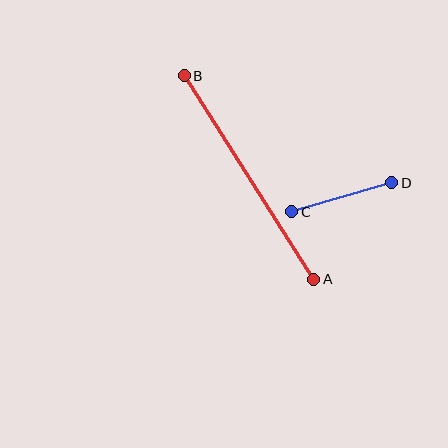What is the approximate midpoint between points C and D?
The midpoint is at approximately (342, 197) pixels.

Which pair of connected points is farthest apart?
Points A and B are farthest apart.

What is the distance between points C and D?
The distance is approximately 104 pixels.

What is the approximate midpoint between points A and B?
The midpoint is at approximately (249, 178) pixels.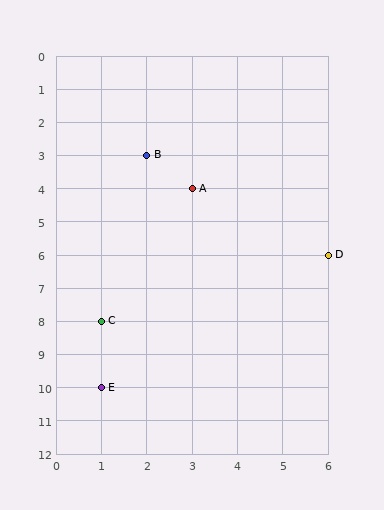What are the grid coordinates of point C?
Point C is at grid coordinates (1, 8).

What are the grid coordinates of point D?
Point D is at grid coordinates (6, 6).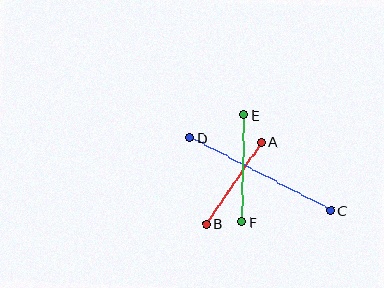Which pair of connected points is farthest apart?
Points C and D are farthest apart.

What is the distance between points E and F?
The distance is approximately 107 pixels.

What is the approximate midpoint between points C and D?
The midpoint is at approximately (260, 174) pixels.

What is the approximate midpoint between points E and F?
The midpoint is at approximately (243, 168) pixels.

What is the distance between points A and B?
The distance is approximately 99 pixels.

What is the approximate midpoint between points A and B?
The midpoint is at approximately (234, 183) pixels.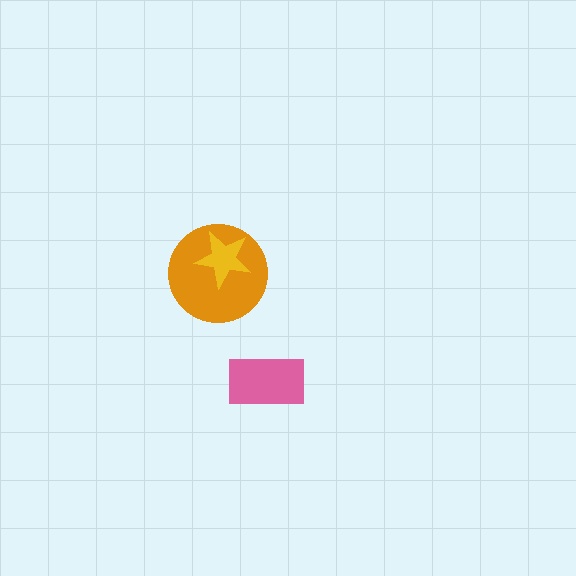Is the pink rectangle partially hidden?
No, no other shape covers it.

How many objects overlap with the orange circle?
1 object overlaps with the orange circle.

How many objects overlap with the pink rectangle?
0 objects overlap with the pink rectangle.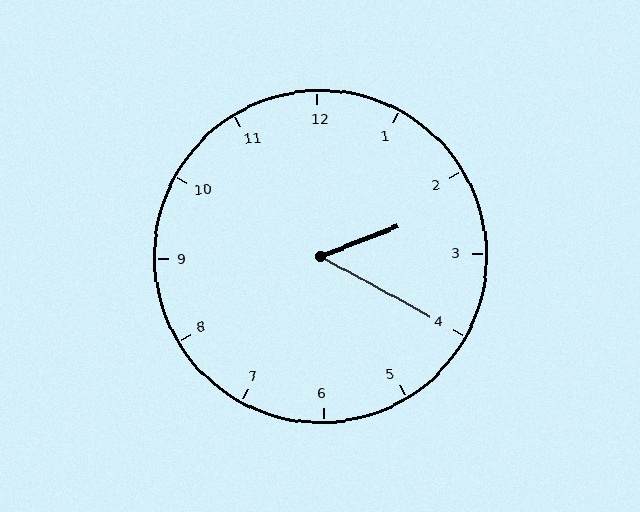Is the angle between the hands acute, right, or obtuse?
It is acute.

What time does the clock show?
2:20.